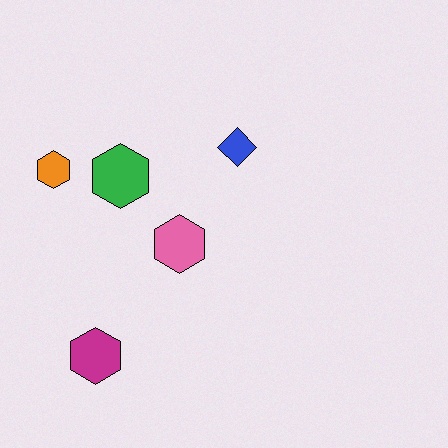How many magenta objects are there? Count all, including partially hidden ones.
There is 1 magenta object.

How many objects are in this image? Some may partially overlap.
There are 5 objects.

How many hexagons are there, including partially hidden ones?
There are 4 hexagons.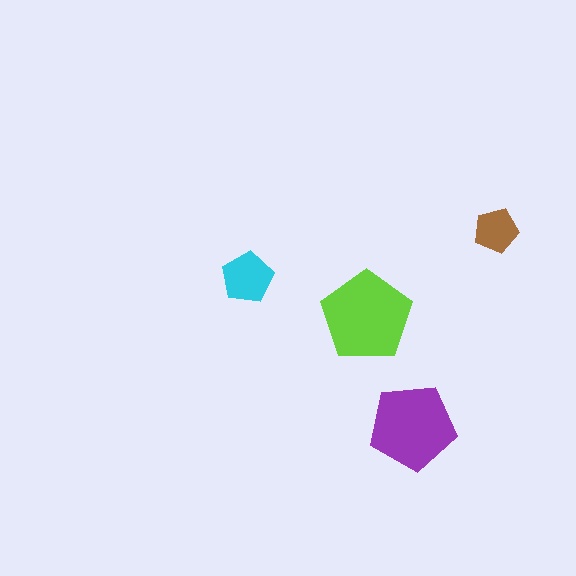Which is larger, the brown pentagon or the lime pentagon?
The lime one.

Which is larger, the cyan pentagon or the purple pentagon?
The purple one.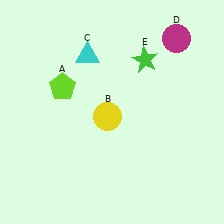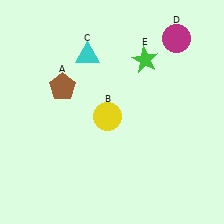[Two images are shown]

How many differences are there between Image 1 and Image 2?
There is 1 difference between the two images.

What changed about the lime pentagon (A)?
In Image 1, A is lime. In Image 2, it changed to brown.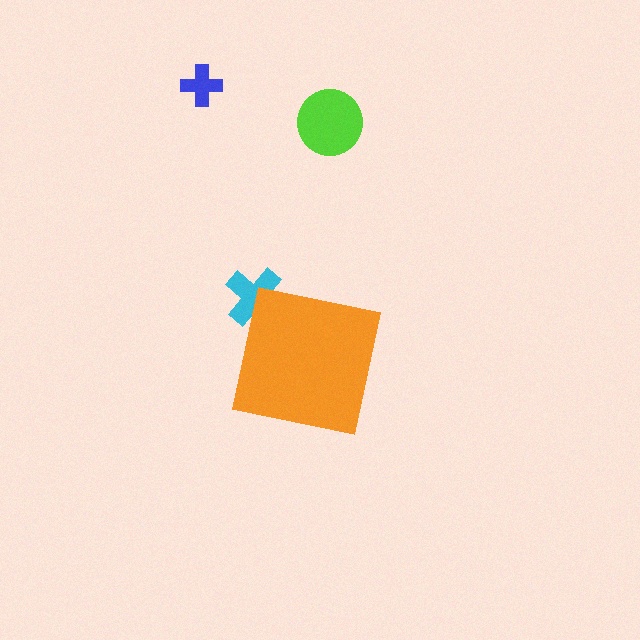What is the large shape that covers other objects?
An orange square.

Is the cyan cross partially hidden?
Yes, the cyan cross is partially hidden behind the orange square.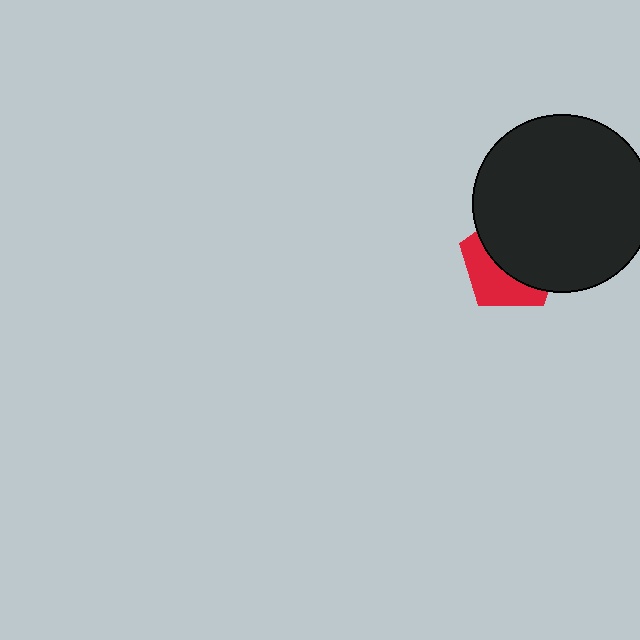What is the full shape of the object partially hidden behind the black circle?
The partially hidden object is a red pentagon.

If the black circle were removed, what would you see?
You would see the complete red pentagon.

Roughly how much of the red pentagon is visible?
A small part of it is visible (roughly 40%).